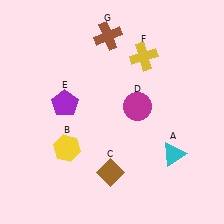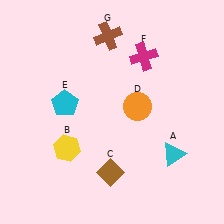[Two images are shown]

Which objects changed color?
D changed from magenta to orange. E changed from purple to cyan. F changed from yellow to magenta.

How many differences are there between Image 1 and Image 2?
There are 3 differences between the two images.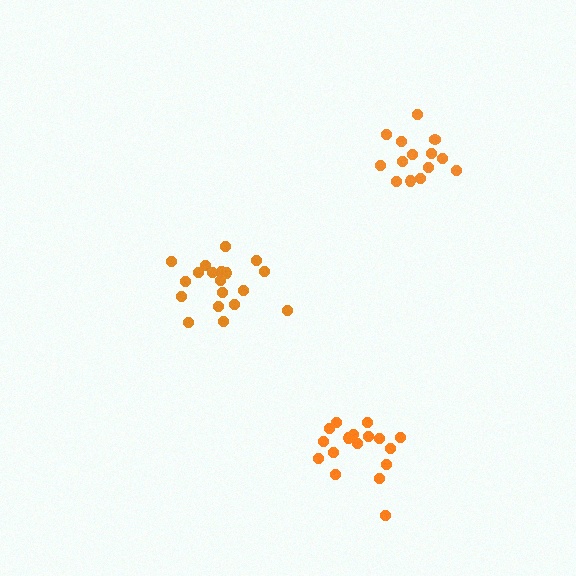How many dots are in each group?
Group 1: 14 dots, Group 2: 19 dots, Group 3: 17 dots (50 total).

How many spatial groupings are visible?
There are 3 spatial groupings.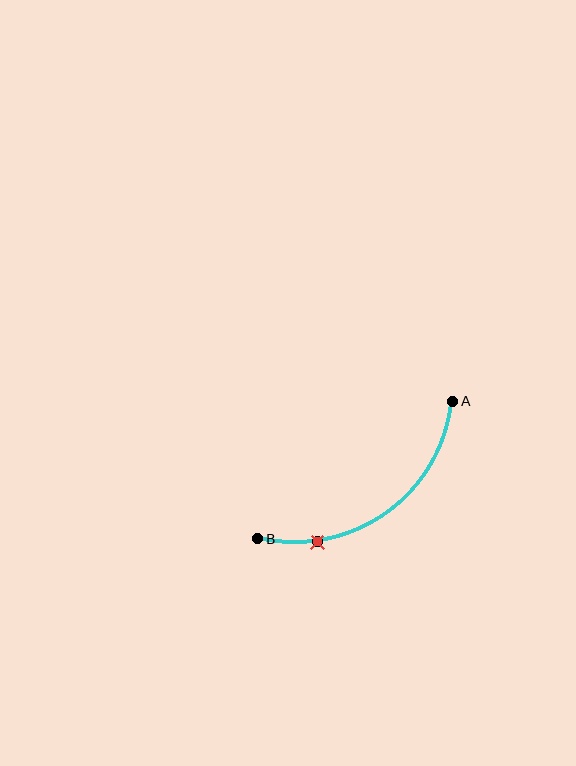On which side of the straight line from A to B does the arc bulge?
The arc bulges below and to the right of the straight line connecting A and B.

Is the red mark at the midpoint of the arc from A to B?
No. The red mark lies on the arc but is closer to endpoint B. The arc midpoint would be at the point on the curve equidistant along the arc from both A and B.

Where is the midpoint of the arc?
The arc midpoint is the point on the curve farthest from the straight line joining A and B. It sits below and to the right of that line.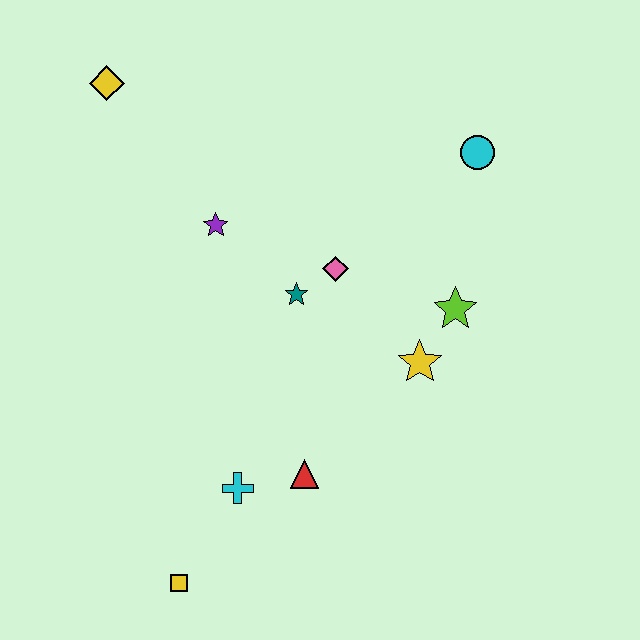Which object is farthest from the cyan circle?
The yellow square is farthest from the cyan circle.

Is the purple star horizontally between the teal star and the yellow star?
No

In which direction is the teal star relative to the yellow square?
The teal star is above the yellow square.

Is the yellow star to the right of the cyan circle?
No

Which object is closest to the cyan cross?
The red triangle is closest to the cyan cross.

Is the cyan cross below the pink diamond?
Yes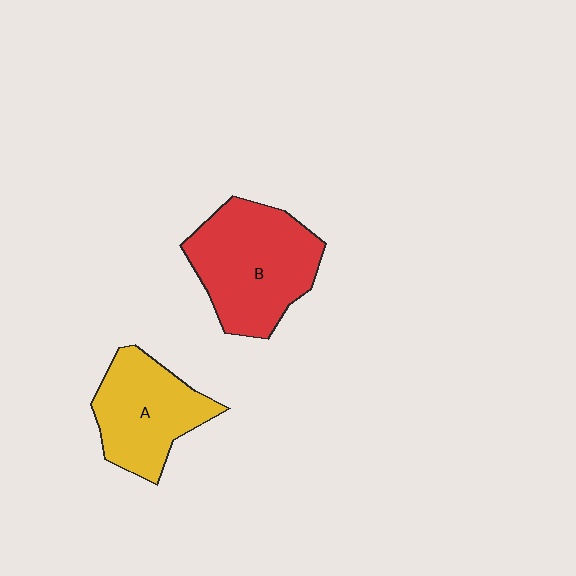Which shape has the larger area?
Shape B (red).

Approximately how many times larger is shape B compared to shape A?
Approximately 1.3 times.